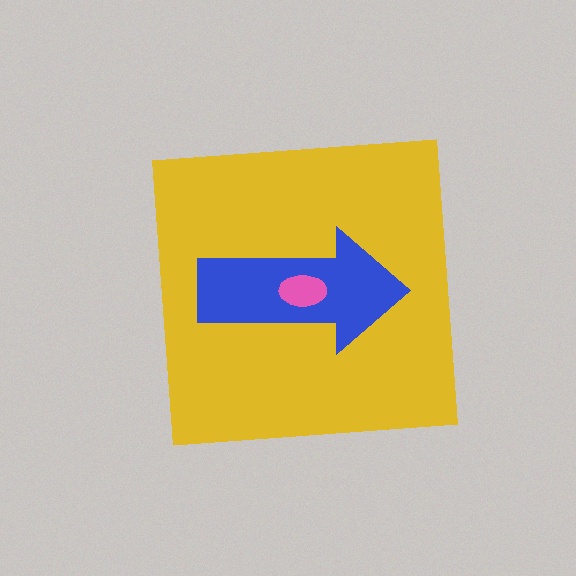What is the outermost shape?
The yellow square.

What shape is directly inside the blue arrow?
The pink ellipse.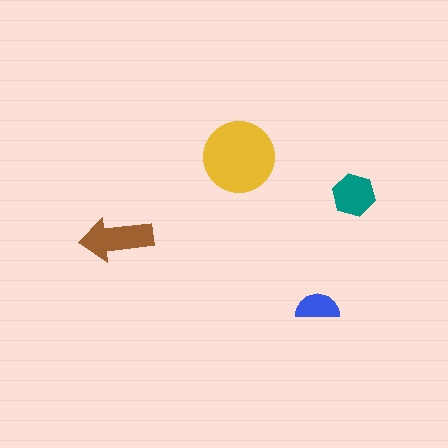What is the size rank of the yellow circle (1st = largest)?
1st.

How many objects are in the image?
There are 4 objects in the image.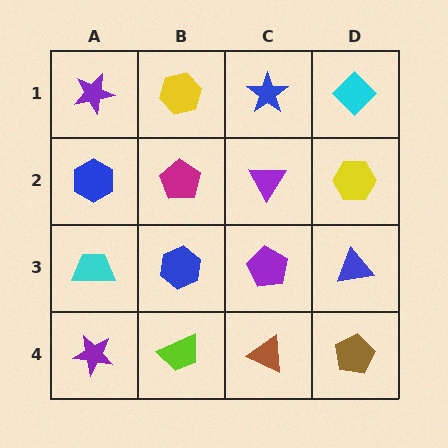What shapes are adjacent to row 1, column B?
A magenta pentagon (row 2, column B), a purple star (row 1, column A), a blue star (row 1, column C).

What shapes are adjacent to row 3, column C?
A purple triangle (row 2, column C), a brown triangle (row 4, column C), a blue hexagon (row 3, column B), a blue triangle (row 3, column D).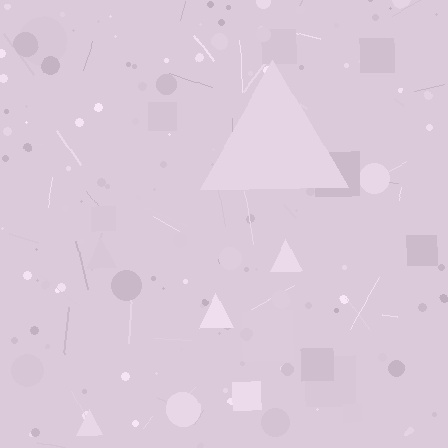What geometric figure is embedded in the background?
A triangle is embedded in the background.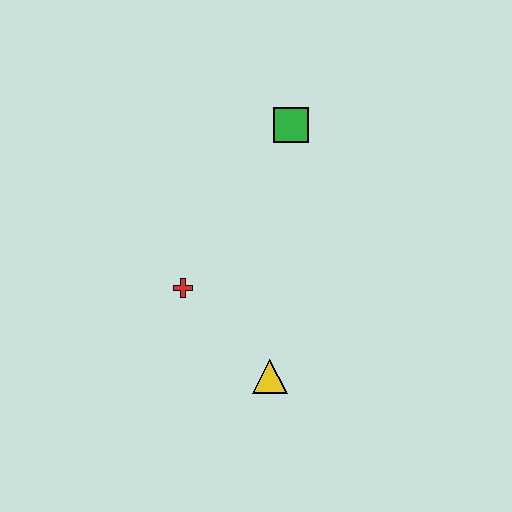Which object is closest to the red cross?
The yellow triangle is closest to the red cross.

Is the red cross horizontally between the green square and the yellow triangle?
No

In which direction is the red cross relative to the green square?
The red cross is below the green square.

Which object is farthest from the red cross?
The green square is farthest from the red cross.